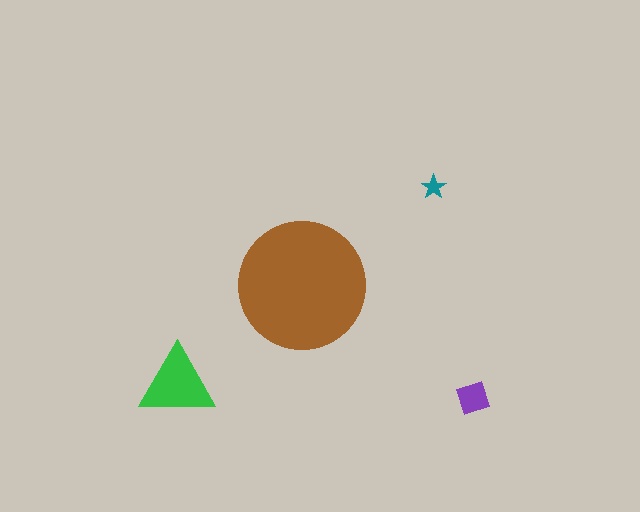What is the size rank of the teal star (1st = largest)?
4th.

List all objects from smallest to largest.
The teal star, the purple diamond, the green triangle, the brown circle.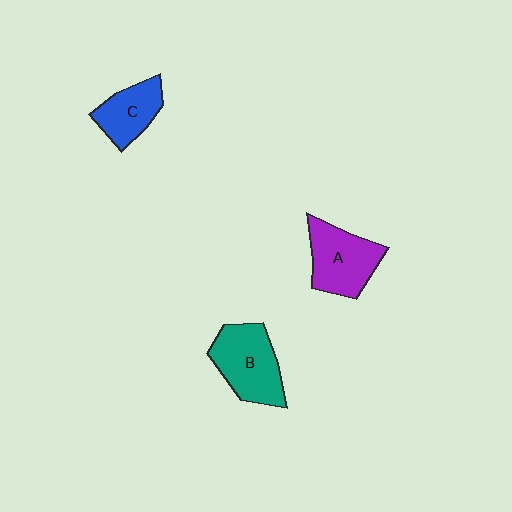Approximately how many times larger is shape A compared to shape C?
Approximately 1.4 times.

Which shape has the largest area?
Shape B (teal).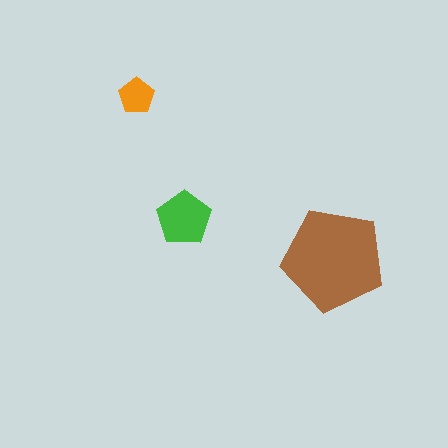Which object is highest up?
The orange pentagon is topmost.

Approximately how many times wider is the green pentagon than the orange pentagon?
About 1.5 times wider.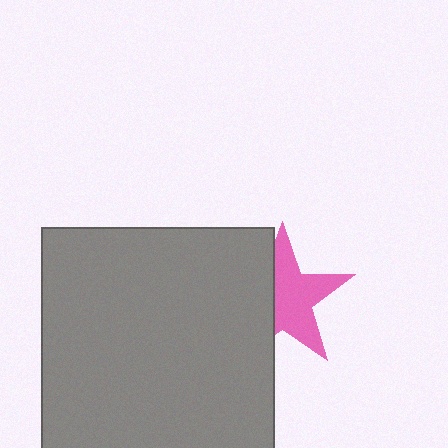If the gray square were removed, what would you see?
You would see the complete pink star.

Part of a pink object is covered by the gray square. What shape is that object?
It is a star.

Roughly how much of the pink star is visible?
About half of it is visible (roughly 59%).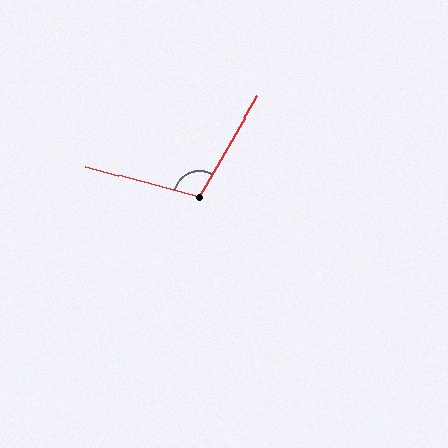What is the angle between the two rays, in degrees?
Approximately 105 degrees.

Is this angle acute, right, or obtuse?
It is obtuse.